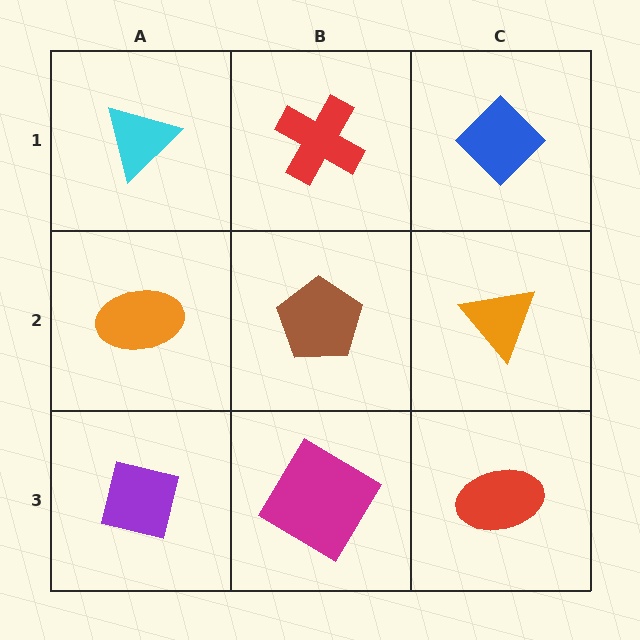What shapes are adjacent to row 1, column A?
An orange ellipse (row 2, column A), a red cross (row 1, column B).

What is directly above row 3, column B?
A brown pentagon.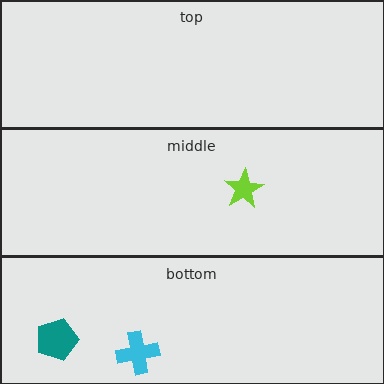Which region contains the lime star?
The middle region.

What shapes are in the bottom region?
The cyan cross, the teal pentagon.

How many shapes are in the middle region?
1.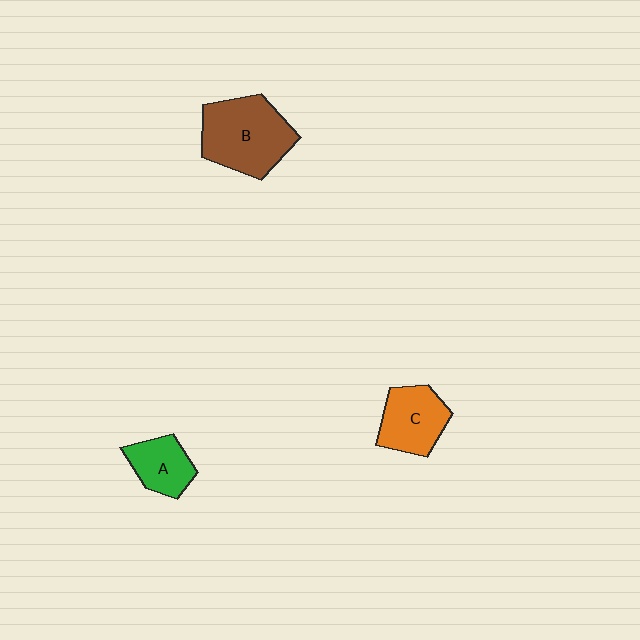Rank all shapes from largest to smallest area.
From largest to smallest: B (brown), C (orange), A (green).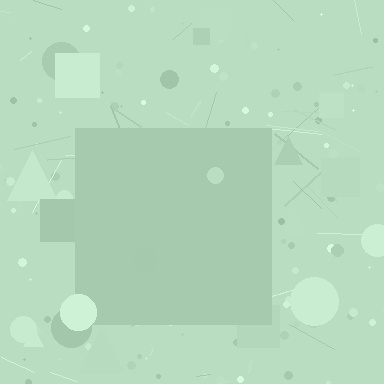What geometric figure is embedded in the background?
A square is embedded in the background.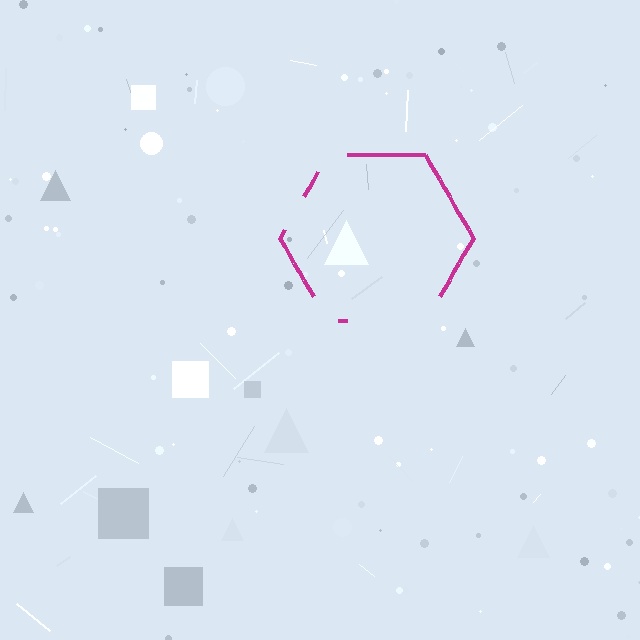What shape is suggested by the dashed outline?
The dashed outline suggests a hexagon.